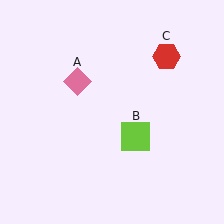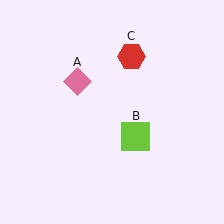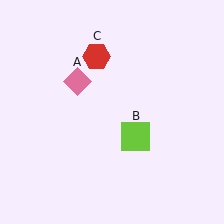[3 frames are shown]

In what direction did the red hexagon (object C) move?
The red hexagon (object C) moved left.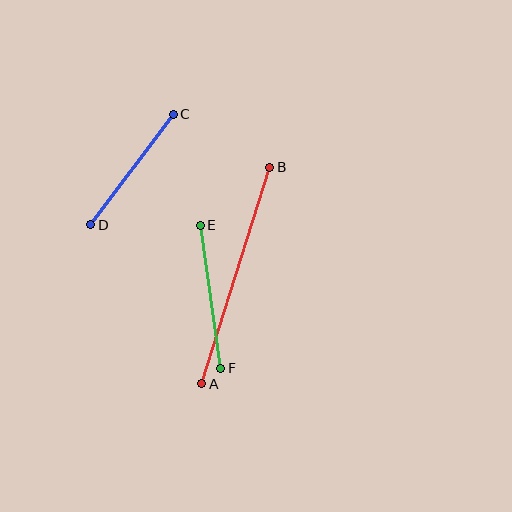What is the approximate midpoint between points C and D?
The midpoint is at approximately (132, 169) pixels.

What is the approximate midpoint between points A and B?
The midpoint is at approximately (236, 276) pixels.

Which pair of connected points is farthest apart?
Points A and B are farthest apart.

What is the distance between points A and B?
The distance is approximately 227 pixels.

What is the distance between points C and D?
The distance is approximately 138 pixels.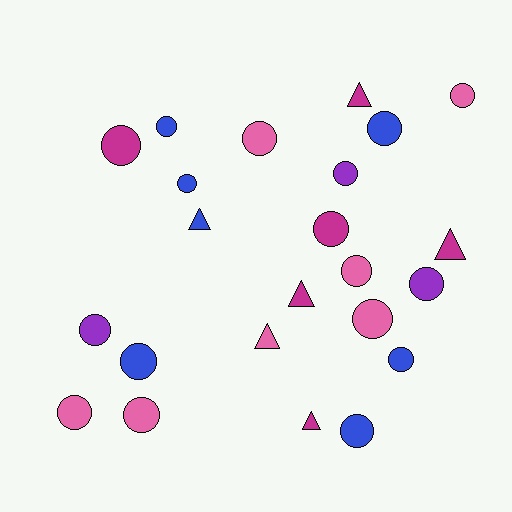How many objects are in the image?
There are 23 objects.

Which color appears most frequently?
Pink, with 7 objects.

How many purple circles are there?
There are 3 purple circles.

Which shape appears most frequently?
Circle, with 17 objects.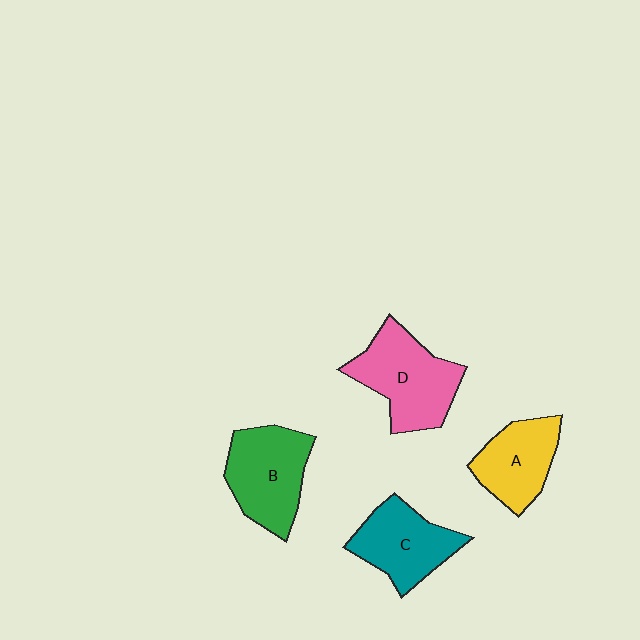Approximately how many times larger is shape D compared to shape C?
Approximately 1.2 times.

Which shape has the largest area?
Shape D (pink).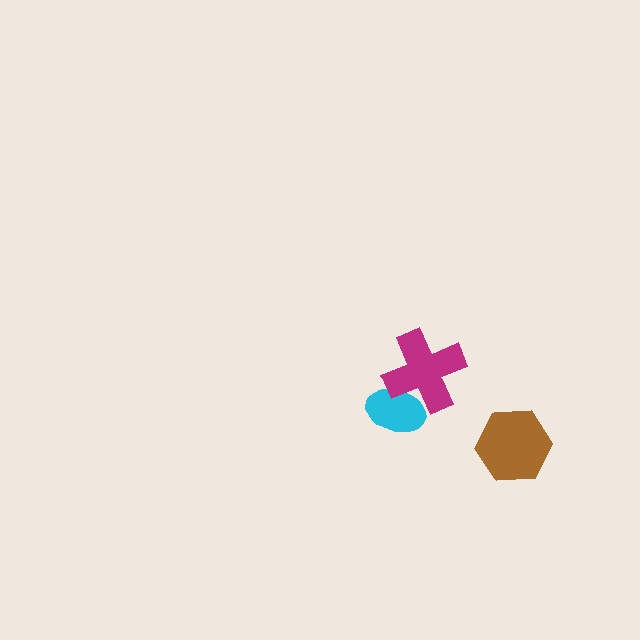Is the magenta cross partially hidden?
No, no other shape covers it.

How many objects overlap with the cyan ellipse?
1 object overlaps with the cyan ellipse.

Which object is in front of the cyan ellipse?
The magenta cross is in front of the cyan ellipse.